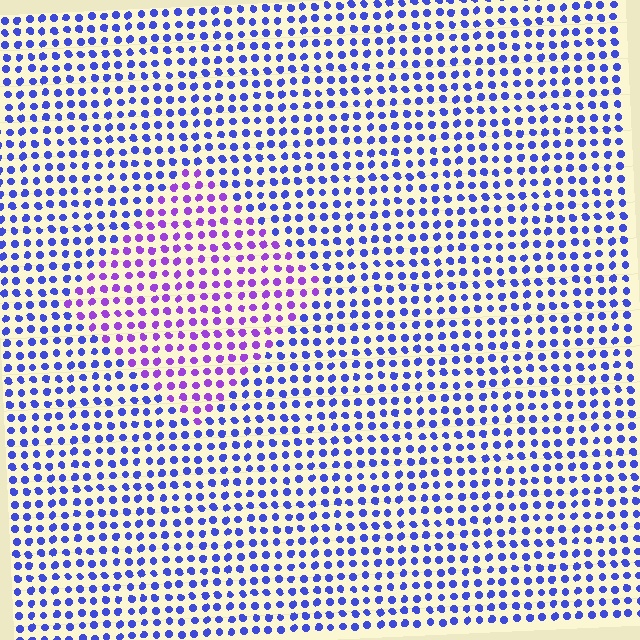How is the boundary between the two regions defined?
The boundary is defined purely by a slight shift in hue (about 41 degrees). Spacing, size, and orientation are identical on both sides.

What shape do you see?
I see a diamond.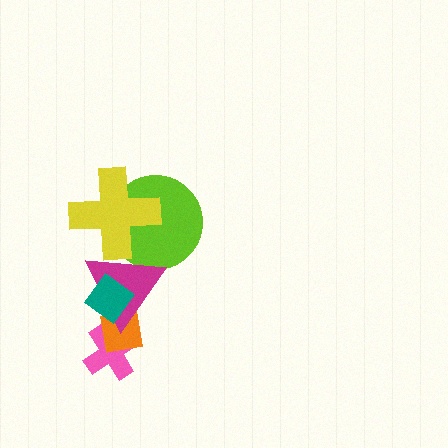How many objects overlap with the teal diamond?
2 objects overlap with the teal diamond.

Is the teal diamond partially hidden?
No, no other shape covers it.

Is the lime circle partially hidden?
Yes, it is partially covered by another shape.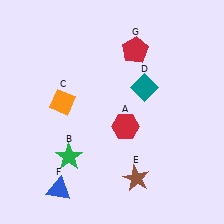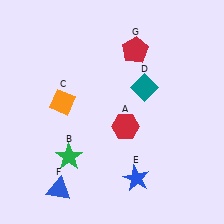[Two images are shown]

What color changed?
The star (E) changed from brown in Image 1 to blue in Image 2.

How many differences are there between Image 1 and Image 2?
There is 1 difference between the two images.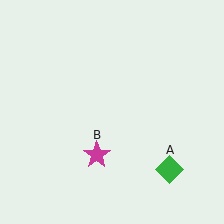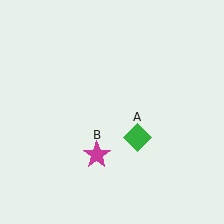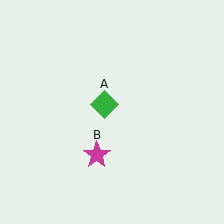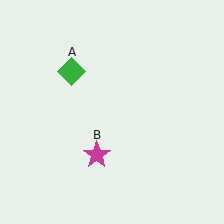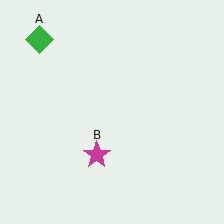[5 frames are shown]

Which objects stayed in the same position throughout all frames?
Magenta star (object B) remained stationary.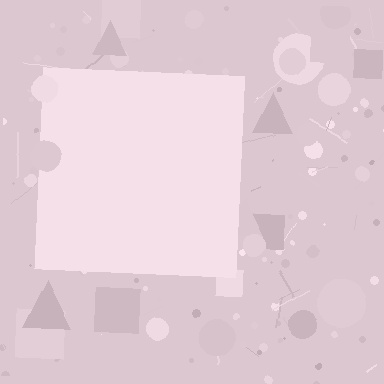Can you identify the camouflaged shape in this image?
The camouflaged shape is a square.